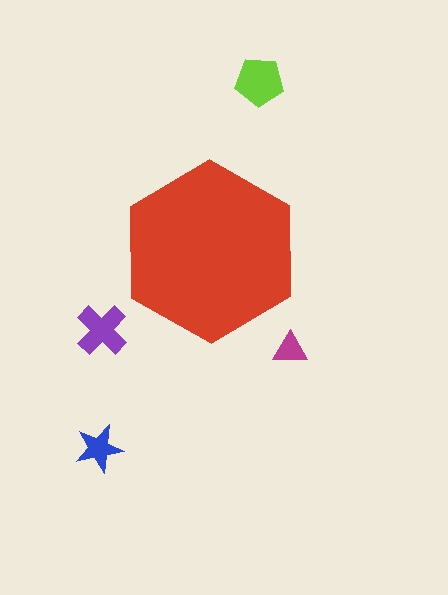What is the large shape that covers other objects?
A red hexagon.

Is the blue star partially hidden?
No, the blue star is fully visible.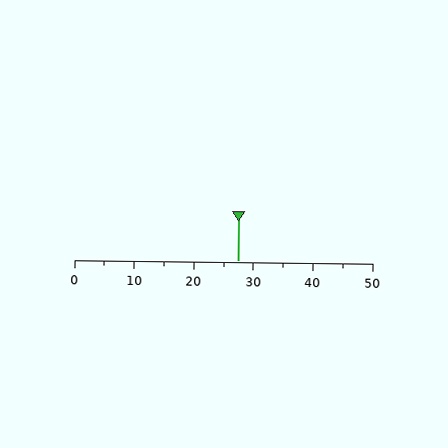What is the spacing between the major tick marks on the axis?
The major ticks are spaced 10 apart.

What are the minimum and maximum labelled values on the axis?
The axis runs from 0 to 50.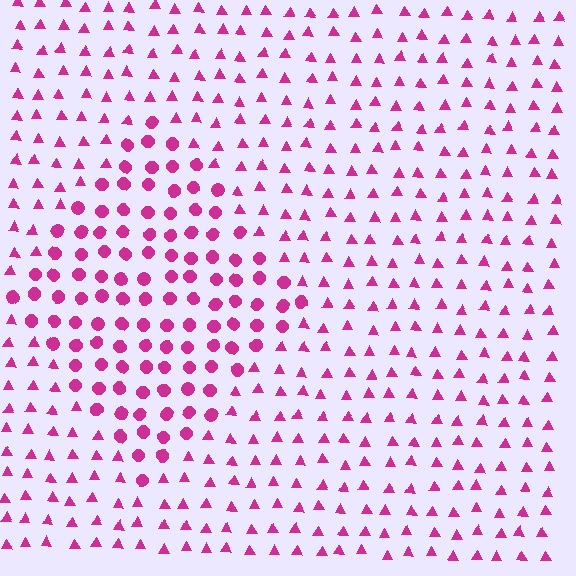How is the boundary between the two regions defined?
The boundary is defined by a change in element shape: circles inside vs. triangles outside. All elements share the same color and spacing.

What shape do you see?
I see a diamond.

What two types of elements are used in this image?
The image uses circles inside the diamond region and triangles outside it.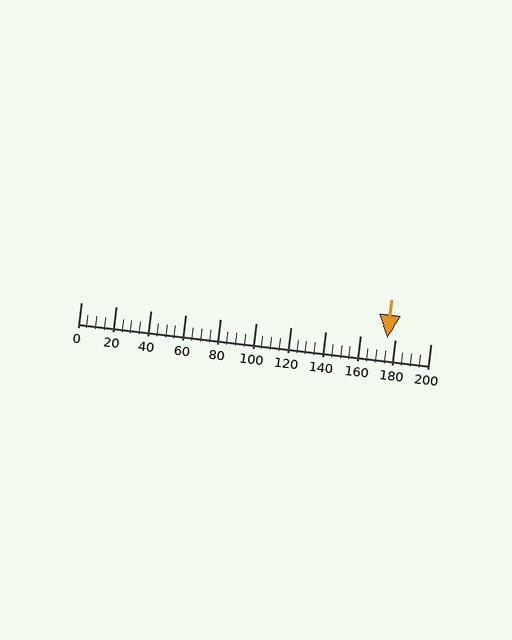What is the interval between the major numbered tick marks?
The major tick marks are spaced 20 units apart.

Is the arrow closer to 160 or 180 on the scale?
The arrow is closer to 180.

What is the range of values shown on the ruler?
The ruler shows values from 0 to 200.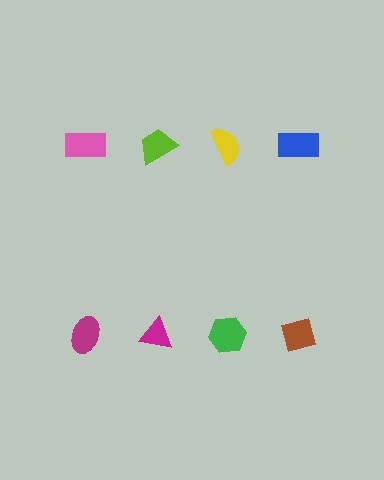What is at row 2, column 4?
A brown square.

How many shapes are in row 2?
4 shapes.